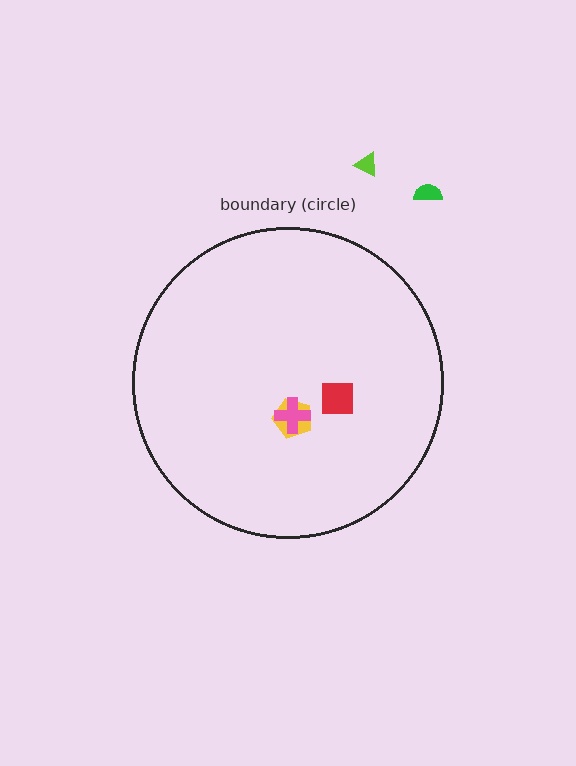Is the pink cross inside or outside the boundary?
Inside.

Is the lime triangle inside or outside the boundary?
Outside.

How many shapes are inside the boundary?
3 inside, 2 outside.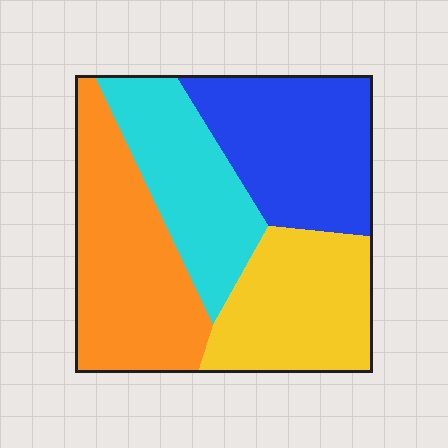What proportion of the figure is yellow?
Yellow covers 23% of the figure.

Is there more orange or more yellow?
Orange.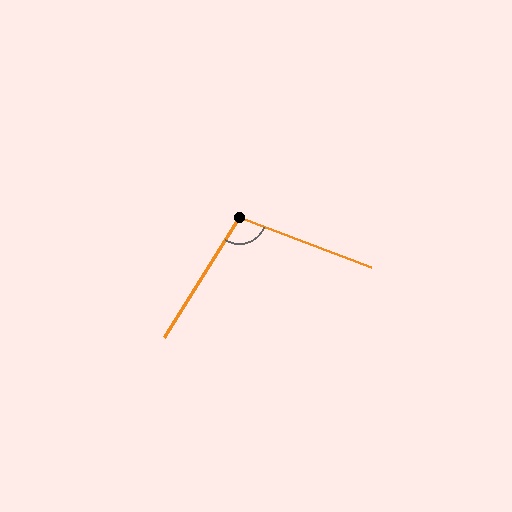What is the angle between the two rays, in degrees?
Approximately 101 degrees.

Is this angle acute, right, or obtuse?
It is obtuse.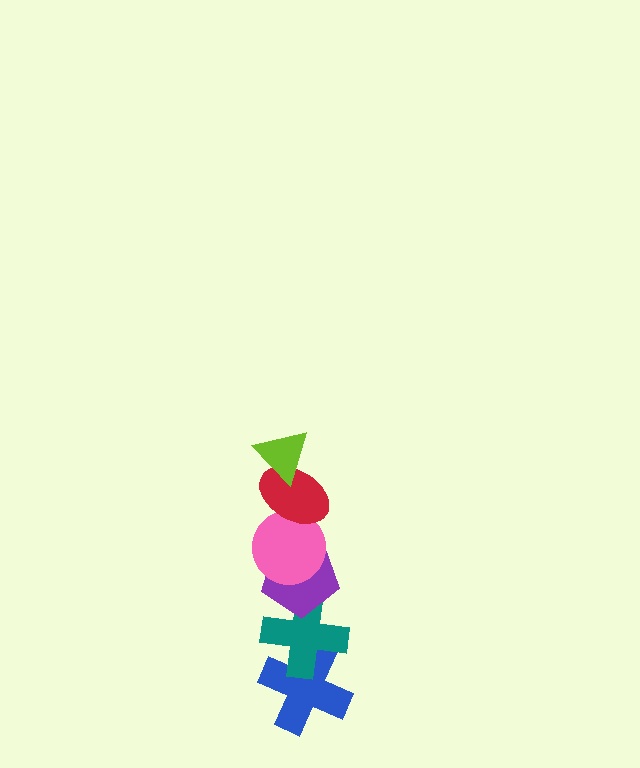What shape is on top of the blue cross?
The teal cross is on top of the blue cross.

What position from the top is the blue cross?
The blue cross is 6th from the top.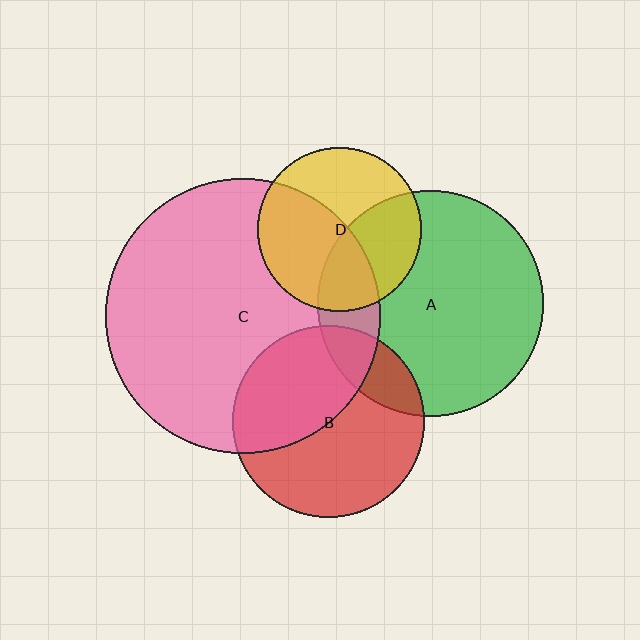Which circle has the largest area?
Circle C (pink).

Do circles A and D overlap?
Yes.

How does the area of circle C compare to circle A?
Approximately 1.5 times.